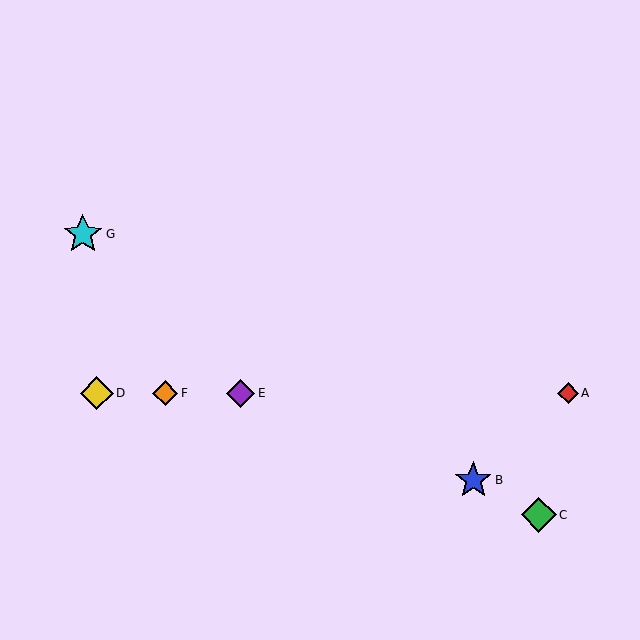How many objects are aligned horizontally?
4 objects (A, D, E, F) are aligned horizontally.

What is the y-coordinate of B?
Object B is at y≈480.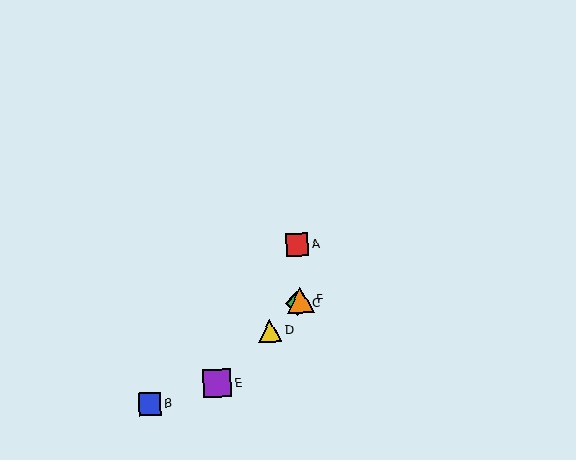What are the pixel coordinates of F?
Object F is at (301, 300).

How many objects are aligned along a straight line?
4 objects (C, D, E, F) are aligned along a straight line.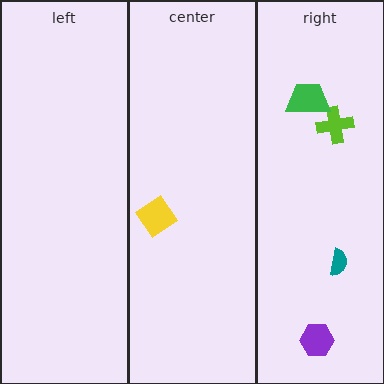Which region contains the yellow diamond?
The center region.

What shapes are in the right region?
The lime cross, the purple hexagon, the green trapezoid, the teal semicircle.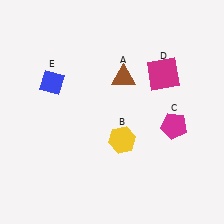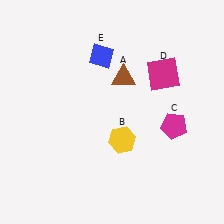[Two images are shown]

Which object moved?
The blue diamond (E) moved right.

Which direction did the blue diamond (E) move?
The blue diamond (E) moved right.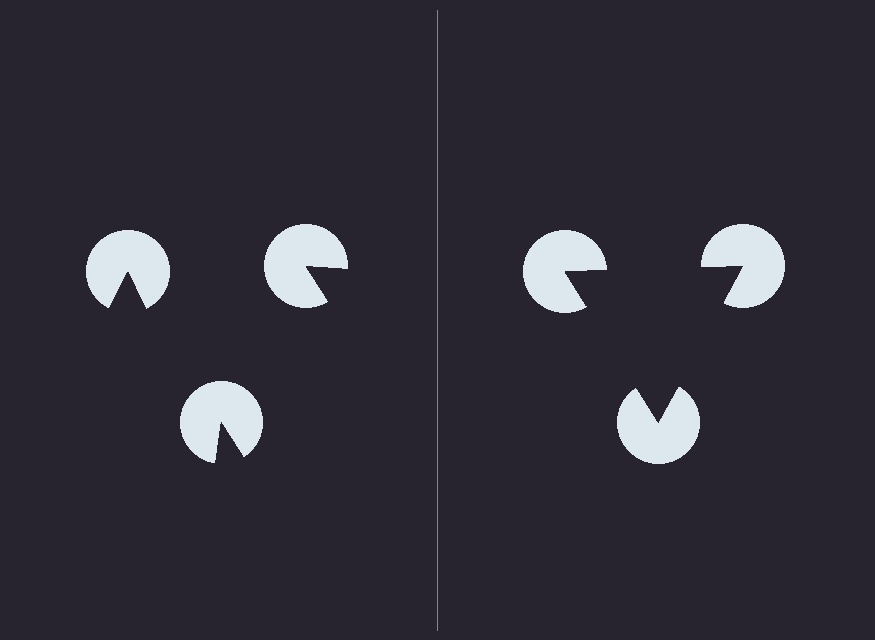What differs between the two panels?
The pac-man discs are positioned identically on both sides; only the wedge orientations differ. On the right they align to a triangle; on the left they are misaligned.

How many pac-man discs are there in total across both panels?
6 — 3 on each side.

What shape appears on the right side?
An illusory triangle.